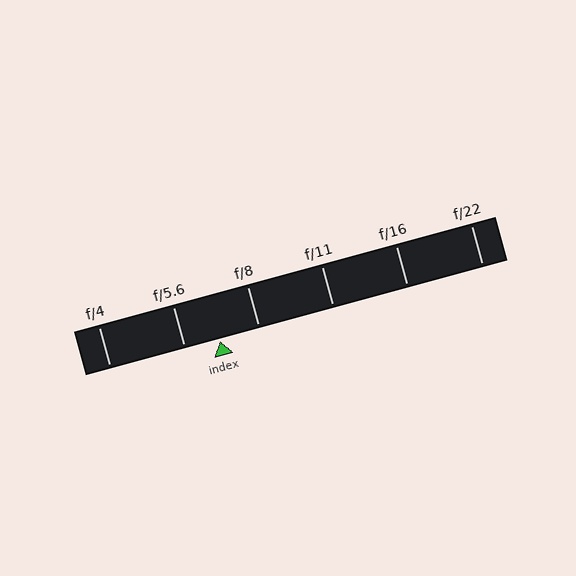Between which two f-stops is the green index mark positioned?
The index mark is between f/5.6 and f/8.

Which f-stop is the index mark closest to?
The index mark is closest to f/5.6.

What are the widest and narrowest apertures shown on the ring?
The widest aperture shown is f/4 and the narrowest is f/22.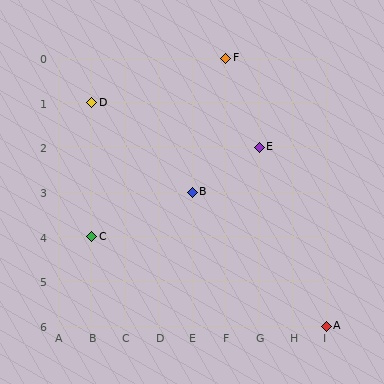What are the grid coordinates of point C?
Point C is at grid coordinates (B, 4).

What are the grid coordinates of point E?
Point E is at grid coordinates (G, 2).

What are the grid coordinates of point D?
Point D is at grid coordinates (B, 1).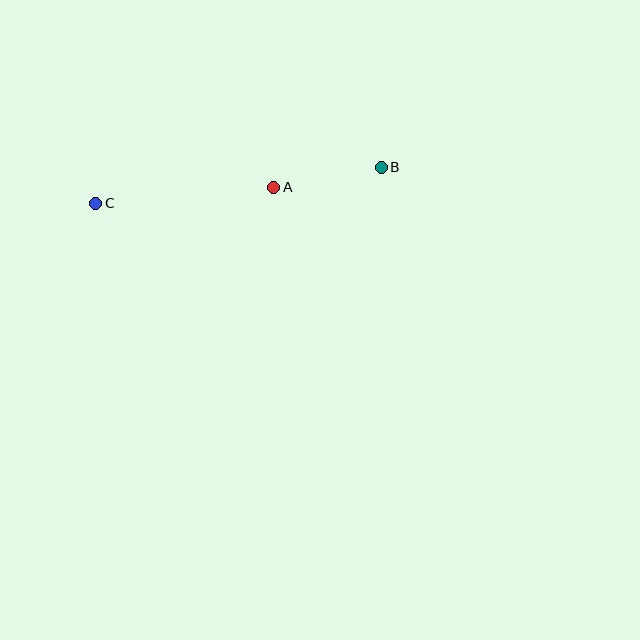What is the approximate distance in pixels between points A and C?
The distance between A and C is approximately 179 pixels.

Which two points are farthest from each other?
Points B and C are farthest from each other.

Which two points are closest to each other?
Points A and B are closest to each other.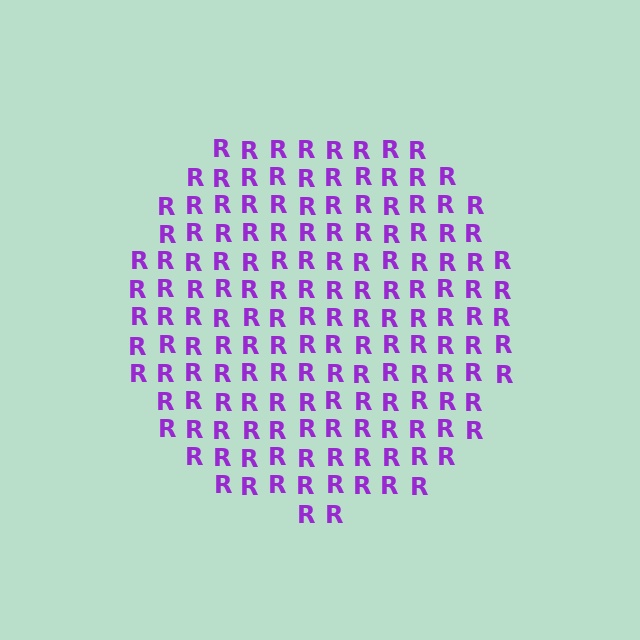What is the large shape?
The large shape is a circle.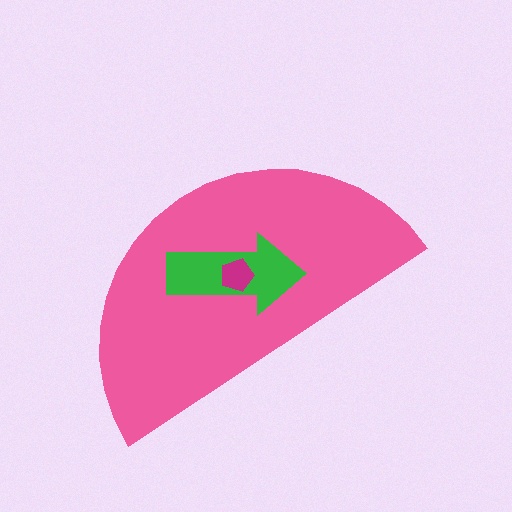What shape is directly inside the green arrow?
The magenta pentagon.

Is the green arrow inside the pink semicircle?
Yes.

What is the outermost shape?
The pink semicircle.